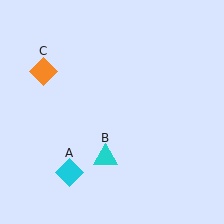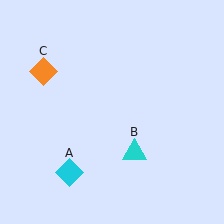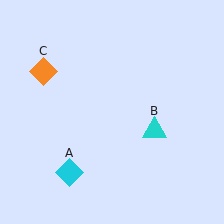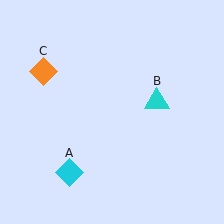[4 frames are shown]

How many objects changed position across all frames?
1 object changed position: cyan triangle (object B).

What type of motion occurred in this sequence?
The cyan triangle (object B) rotated counterclockwise around the center of the scene.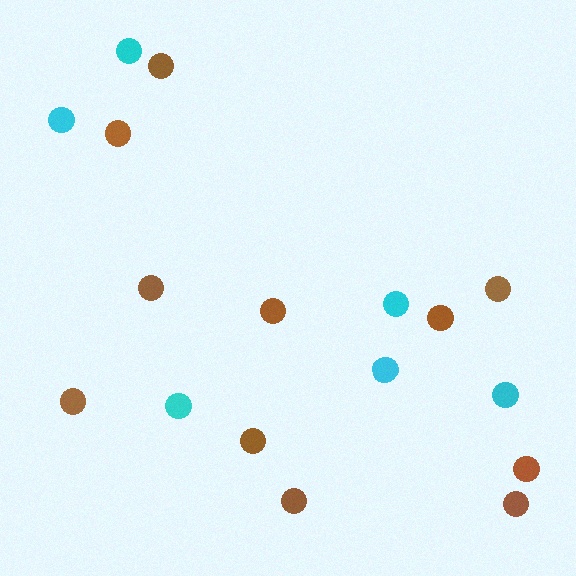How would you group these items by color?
There are 2 groups: one group of brown circles (11) and one group of cyan circles (6).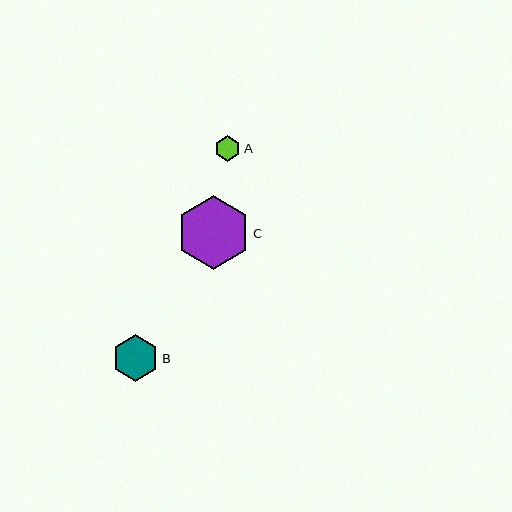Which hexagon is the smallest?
Hexagon A is the smallest with a size of approximately 25 pixels.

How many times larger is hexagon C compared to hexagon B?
Hexagon C is approximately 1.6 times the size of hexagon B.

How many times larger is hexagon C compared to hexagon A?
Hexagon C is approximately 2.9 times the size of hexagon A.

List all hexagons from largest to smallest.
From largest to smallest: C, B, A.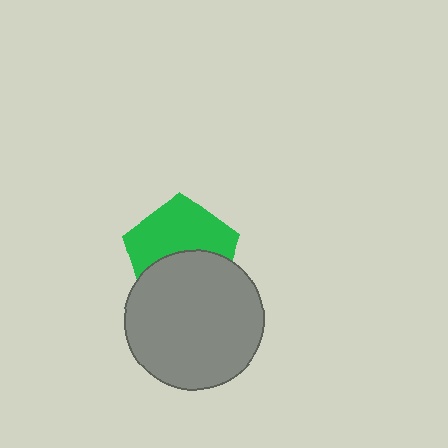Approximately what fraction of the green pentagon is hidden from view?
Roughly 46% of the green pentagon is hidden behind the gray circle.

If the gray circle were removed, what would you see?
You would see the complete green pentagon.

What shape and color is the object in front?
The object in front is a gray circle.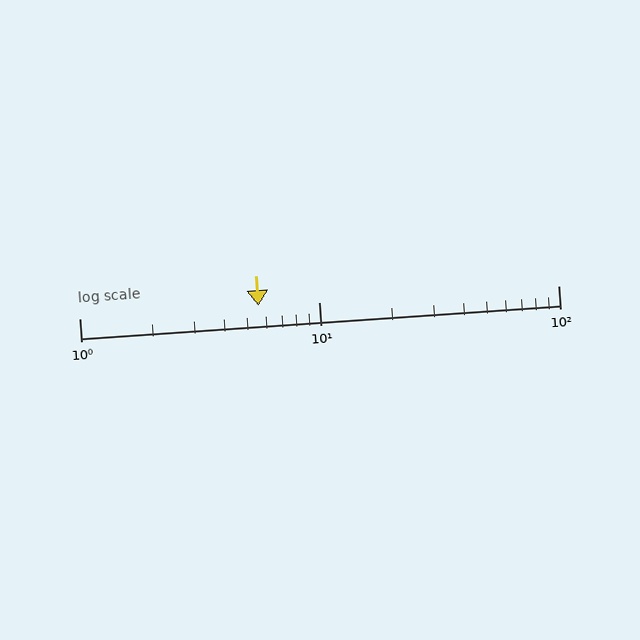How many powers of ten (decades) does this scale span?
The scale spans 2 decades, from 1 to 100.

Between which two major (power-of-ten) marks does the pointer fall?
The pointer is between 1 and 10.